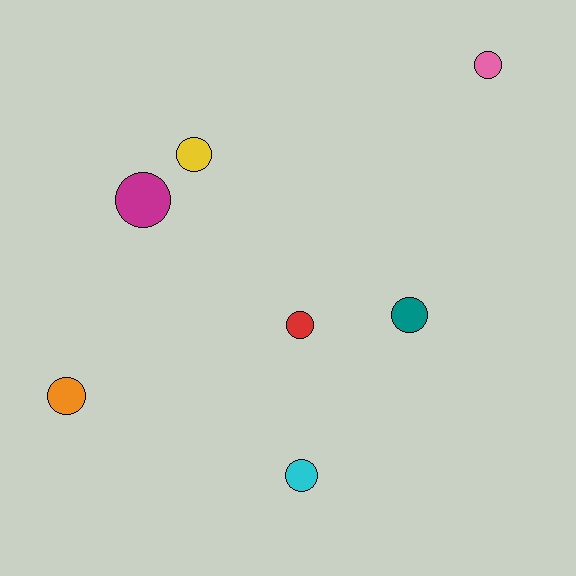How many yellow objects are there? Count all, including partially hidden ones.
There is 1 yellow object.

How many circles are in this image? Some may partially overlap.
There are 7 circles.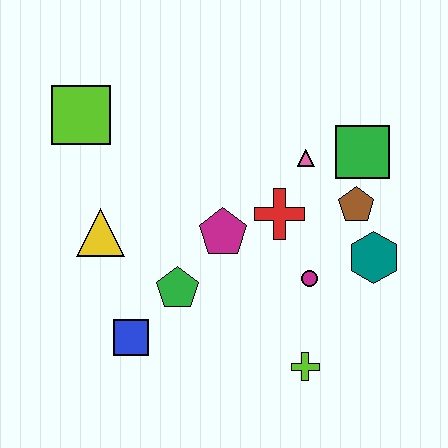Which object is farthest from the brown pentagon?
The lime square is farthest from the brown pentagon.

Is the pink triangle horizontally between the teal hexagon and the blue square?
Yes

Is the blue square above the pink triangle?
No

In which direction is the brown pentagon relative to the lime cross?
The brown pentagon is above the lime cross.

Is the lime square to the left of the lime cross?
Yes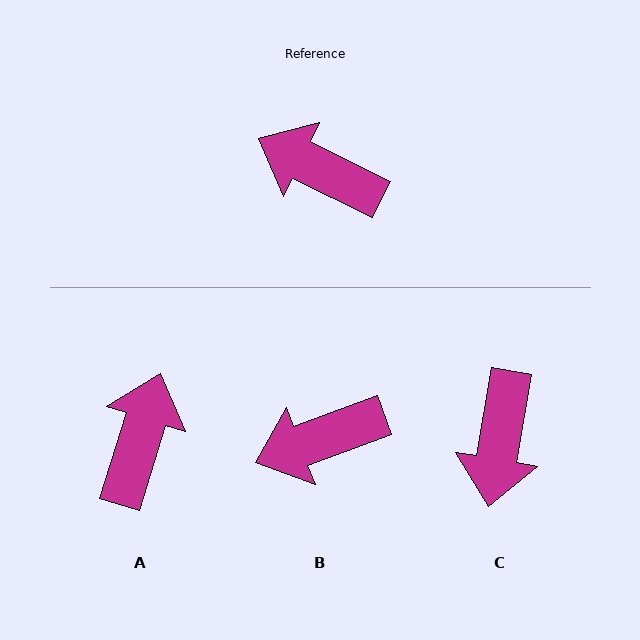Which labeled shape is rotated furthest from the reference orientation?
C, about 107 degrees away.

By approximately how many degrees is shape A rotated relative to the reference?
Approximately 81 degrees clockwise.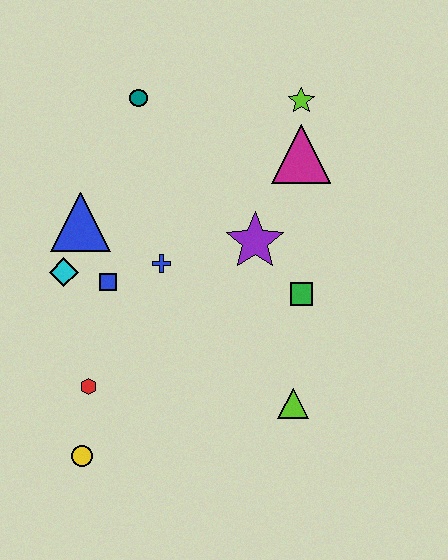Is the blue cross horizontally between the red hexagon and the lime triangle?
Yes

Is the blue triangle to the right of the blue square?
No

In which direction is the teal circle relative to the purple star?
The teal circle is above the purple star.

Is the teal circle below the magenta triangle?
No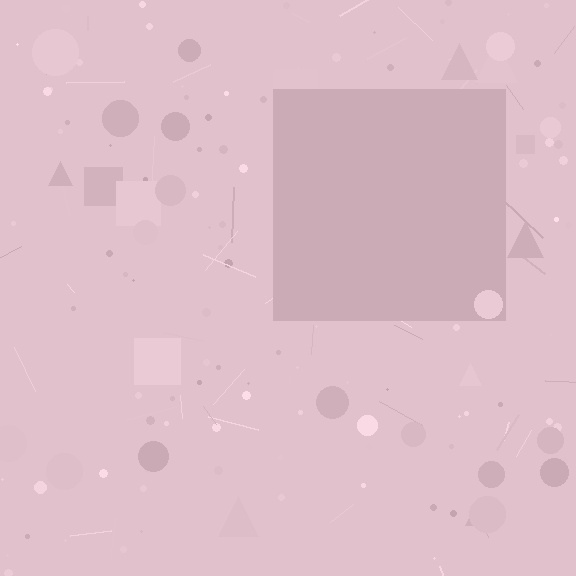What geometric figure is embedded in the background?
A square is embedded in the background.